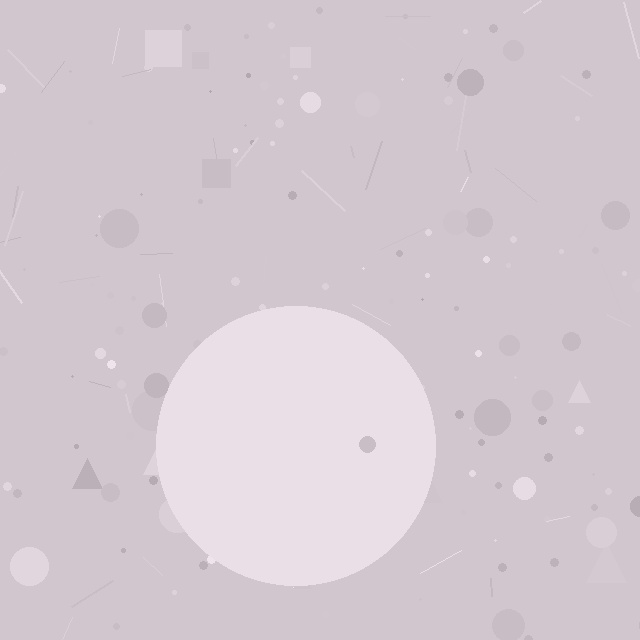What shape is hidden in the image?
A circle is hidden in the image.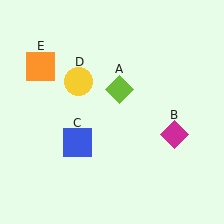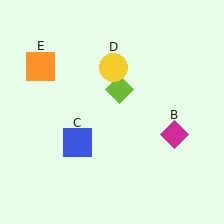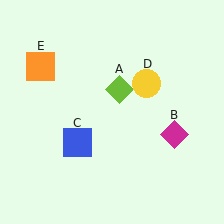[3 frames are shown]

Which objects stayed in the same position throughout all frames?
Lime diamond (object A) and magenta diamond (object B) and blue square (object C) and orange square (object E) remained stationary.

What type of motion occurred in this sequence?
The yellow circle (object D) rotated clockwise around the center of the scene.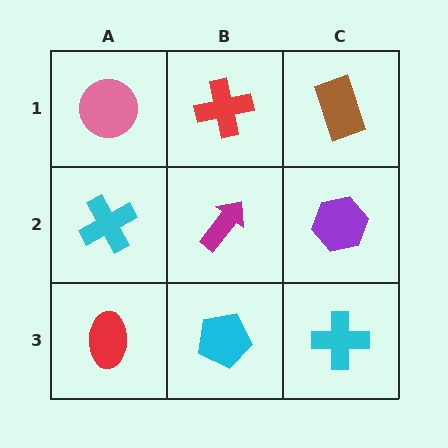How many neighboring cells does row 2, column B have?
4.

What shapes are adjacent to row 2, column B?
A red cross (row 1, column B), a cyan pentagon (row 3, column B), a cyan cross (row 2, column A), a purple hexagon (row 2, column C).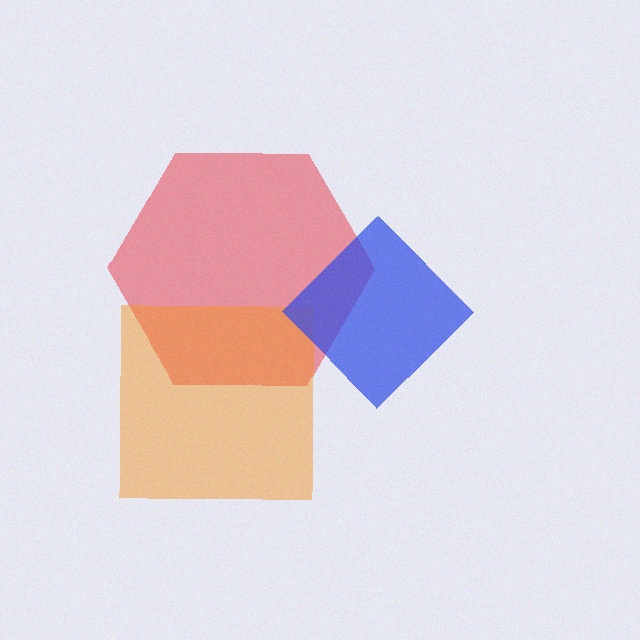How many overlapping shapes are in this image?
There are 3 overlapping shapes in the image.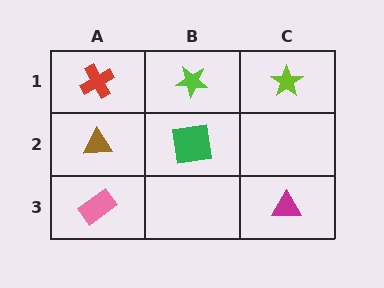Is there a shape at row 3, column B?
No, that cell is empty.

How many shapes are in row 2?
2 shapes.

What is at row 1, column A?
A red cross.